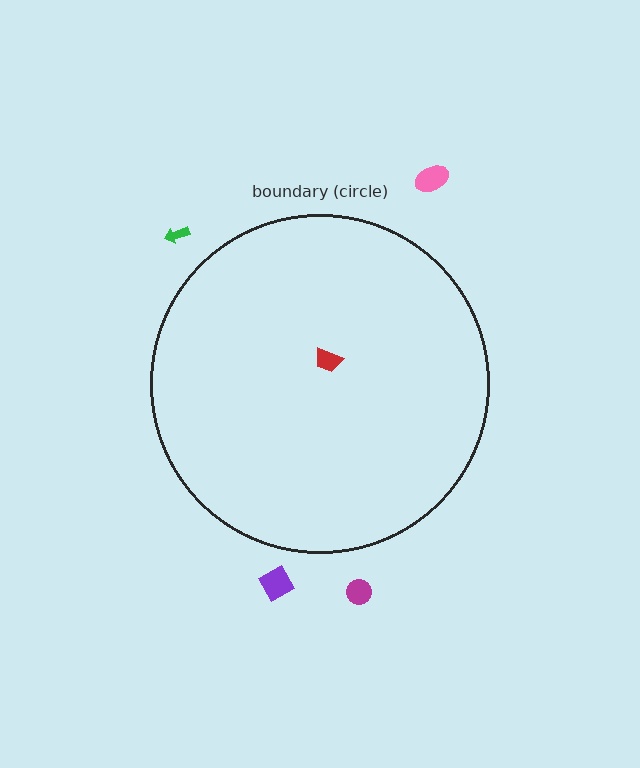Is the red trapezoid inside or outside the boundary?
Inside.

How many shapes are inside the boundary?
1 inside, 4 outside.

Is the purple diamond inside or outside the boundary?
Outside.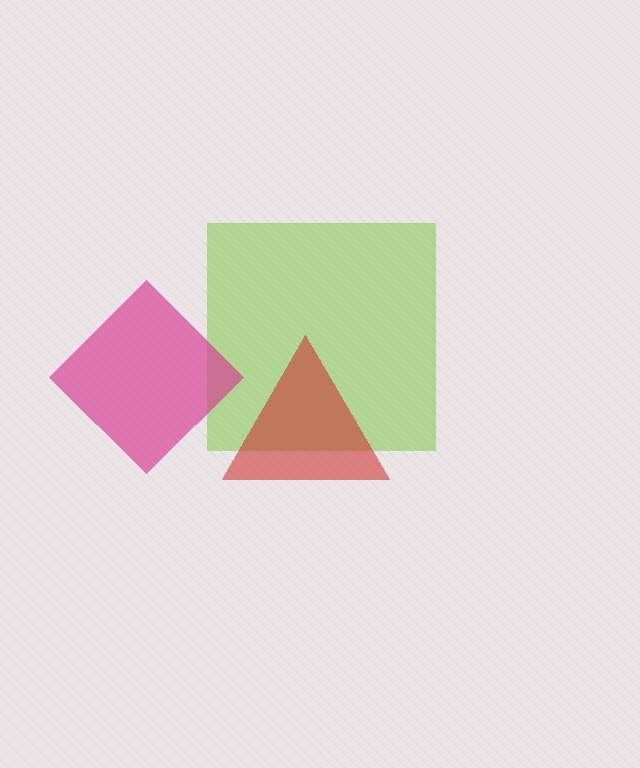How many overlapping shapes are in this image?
There are 3 overlapping shapes in the image.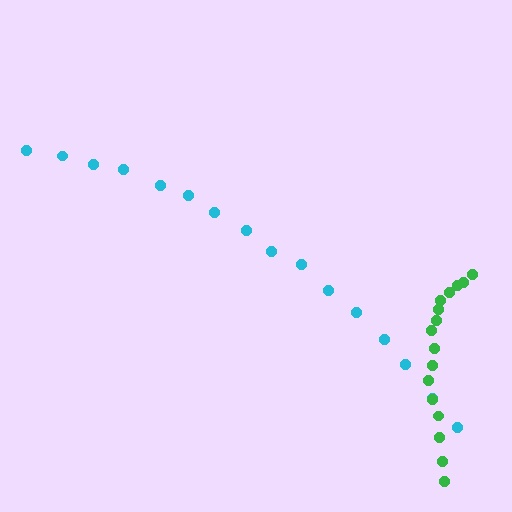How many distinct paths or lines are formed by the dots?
There are 2 distinct paths.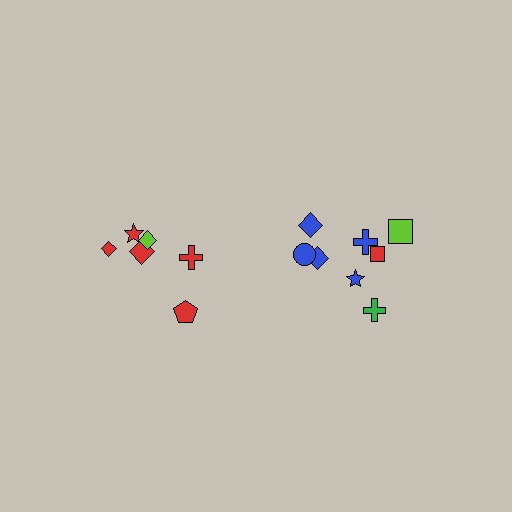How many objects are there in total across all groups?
There are 14 objects.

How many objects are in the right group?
There are 8 objects.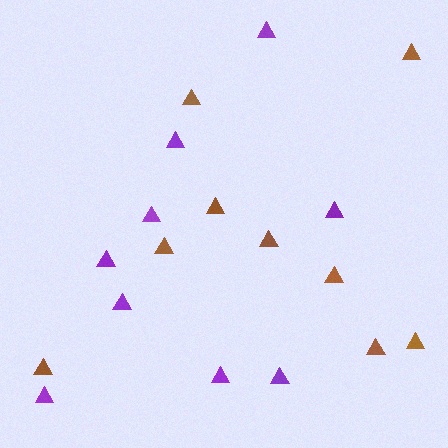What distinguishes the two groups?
There are 2 groups: one group of purple triangles (9) and one group of brown triangles (9).